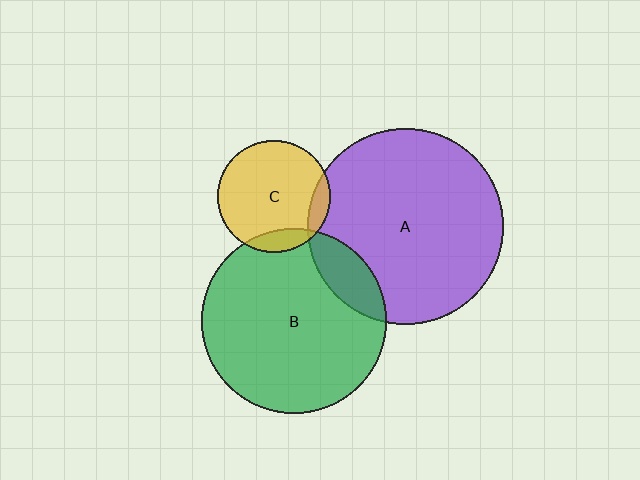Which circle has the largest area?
Circle A (purple).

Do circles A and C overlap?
Yes.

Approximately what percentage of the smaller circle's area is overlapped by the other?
Approximately 10%.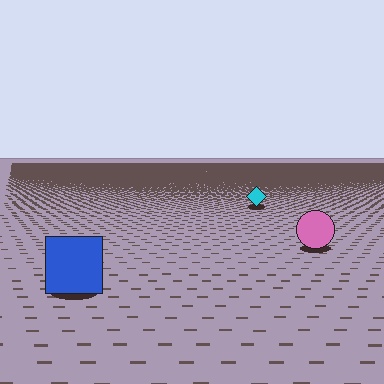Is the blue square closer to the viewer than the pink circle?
Yes. The blue square is closer — you can tell from the texture gradient: the ground texture is coarser near it.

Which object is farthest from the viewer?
The cyan diamond is farthest from the viewer. It appears smaller and the ground texture around it is denser.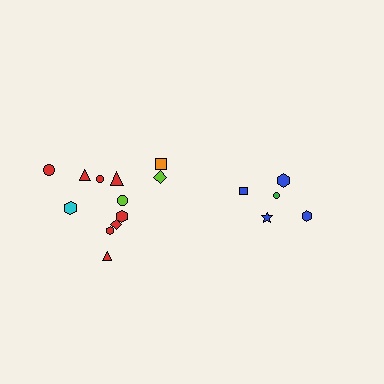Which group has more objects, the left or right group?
The left group.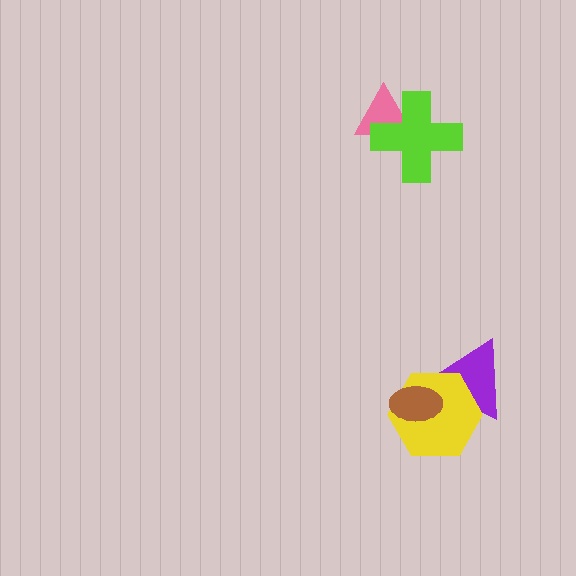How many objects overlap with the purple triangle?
2 objects overlap with the purple triangle.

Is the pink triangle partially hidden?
Yes, it is partially covered by another shape.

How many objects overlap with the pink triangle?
1 object overlaps with the pink triangle.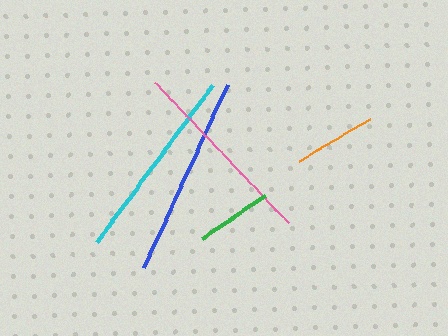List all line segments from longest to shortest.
From longest to shortest: blue, cyan, pink, orange, green.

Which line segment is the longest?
The blue line is the longest at approximately 202 pixels.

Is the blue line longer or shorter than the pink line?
The blue line is longer than the pink line.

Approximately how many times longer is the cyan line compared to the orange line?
The cyan line is approximately 2.4 times the length of the orange line.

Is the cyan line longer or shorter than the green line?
The cyan line is longer than the green line.